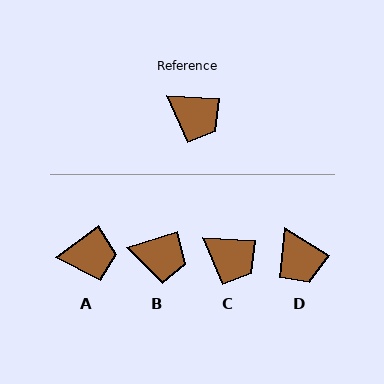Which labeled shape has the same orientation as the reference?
C.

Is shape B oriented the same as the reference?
No, it is off by about 21 degrees.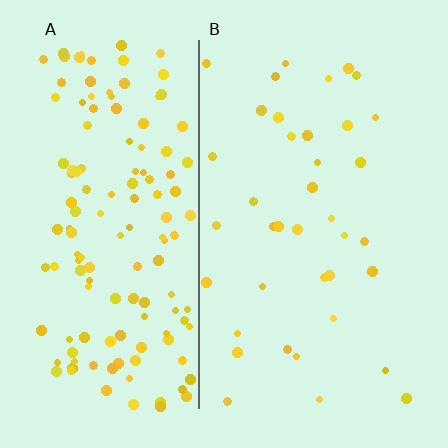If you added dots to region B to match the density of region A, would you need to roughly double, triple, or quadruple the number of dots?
Approximately quadruple.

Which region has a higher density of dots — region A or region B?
A (the left).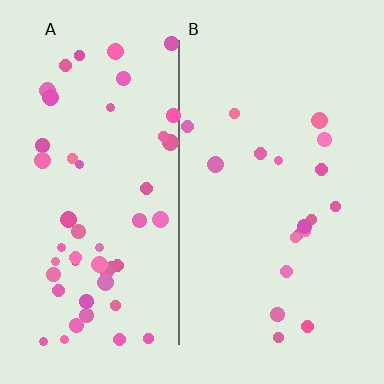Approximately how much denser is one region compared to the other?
Approximately 2.7× — region A over region B.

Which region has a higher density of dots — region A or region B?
A (the left).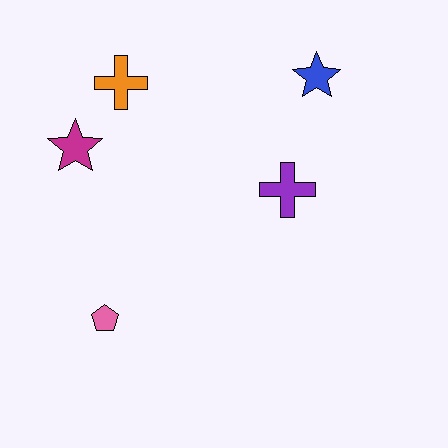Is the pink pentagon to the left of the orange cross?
Yes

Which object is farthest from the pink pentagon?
The blue star is farthest from the pink pentagon.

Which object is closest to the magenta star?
The orange cross is closest to the magenta star.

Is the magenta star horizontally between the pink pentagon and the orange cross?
No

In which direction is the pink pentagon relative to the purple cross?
The pink pentagon is to the left of the purple cross.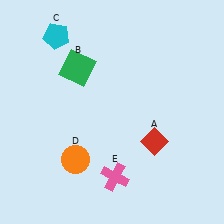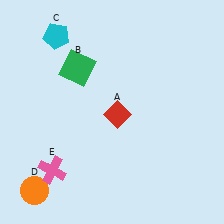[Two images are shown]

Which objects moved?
The objects that moved are: the red diamond (A), the orange circle (D), the pink cross (E).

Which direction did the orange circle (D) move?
The orange circle (D) moved left.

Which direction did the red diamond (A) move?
The red diamond (A) moved left.